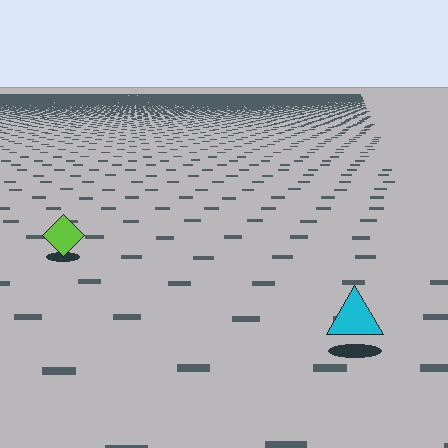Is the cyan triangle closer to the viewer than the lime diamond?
Yes. The cyan triangle is closer — you can tell from the texture gradient: the ground texture is coarser near it.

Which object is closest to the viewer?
The cyan triangle is closest. The texture marks near it are larger and more spread out.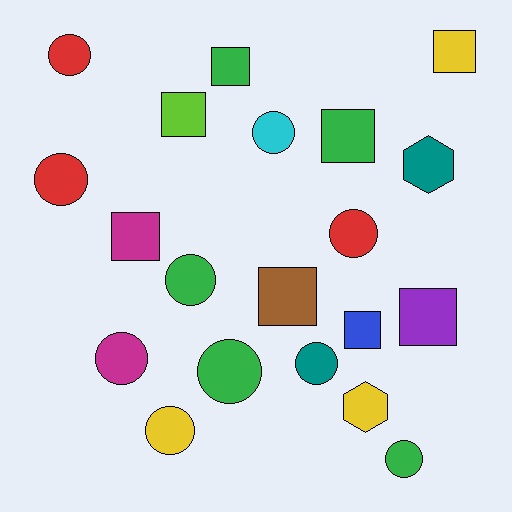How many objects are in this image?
There are 20 objects.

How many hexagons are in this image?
There are 2 hexagons.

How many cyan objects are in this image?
There is 1 cyan object.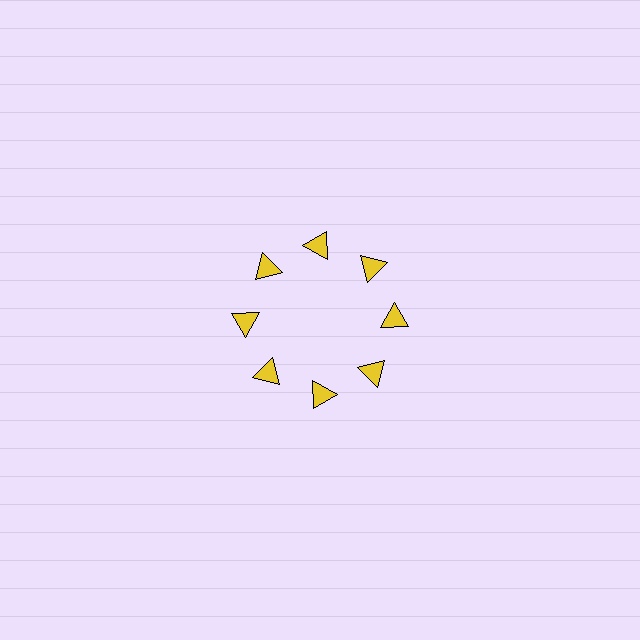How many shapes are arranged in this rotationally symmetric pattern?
There are 8 shapes, arranged in 8 groups of 1.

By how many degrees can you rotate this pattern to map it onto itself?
The pattern maps onto itself every 45 degrees of rotation.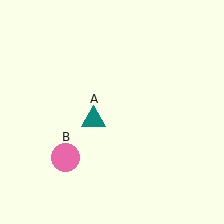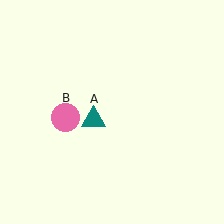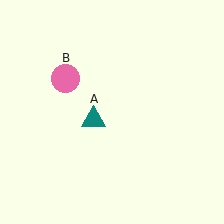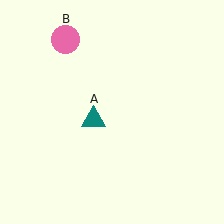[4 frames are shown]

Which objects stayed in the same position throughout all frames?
Teal triangle (object A) remained stationary.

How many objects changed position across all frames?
1 object changed position: pink circle (object B).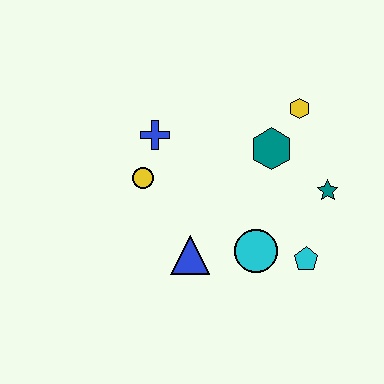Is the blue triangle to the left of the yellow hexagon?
Yes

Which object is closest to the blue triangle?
The cyan circle is closest to the blue triangle.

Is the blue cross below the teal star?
No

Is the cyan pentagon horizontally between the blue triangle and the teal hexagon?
No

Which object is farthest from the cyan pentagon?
The blue cross is farthest from the cyan pentagon.